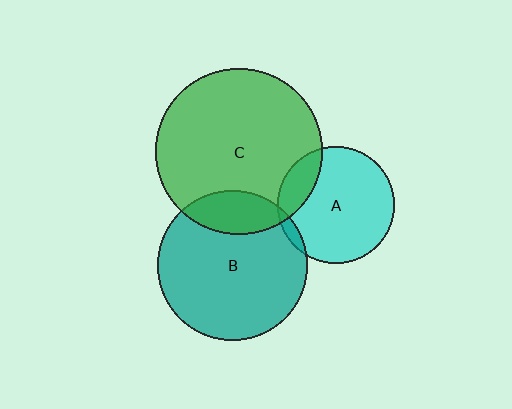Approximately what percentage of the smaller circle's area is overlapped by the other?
Approximately 15%.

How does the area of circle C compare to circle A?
Approximately 2.0 times.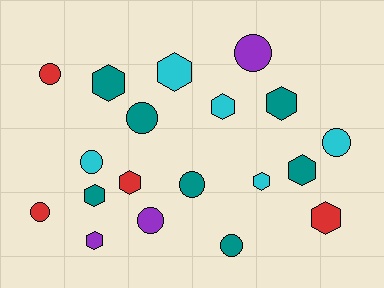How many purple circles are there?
There are 2 purple circles.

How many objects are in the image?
There are 19 objects.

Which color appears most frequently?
Teal, with 7 objects.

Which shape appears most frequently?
Hexagon, with 10 objects.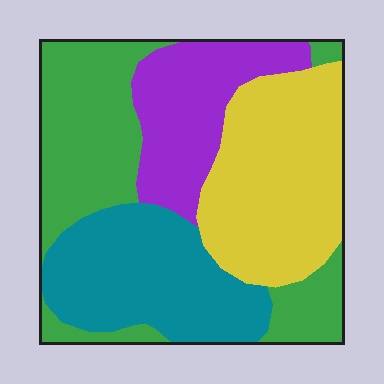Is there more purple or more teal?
Teal.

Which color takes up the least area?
Purple, at roughly 20%.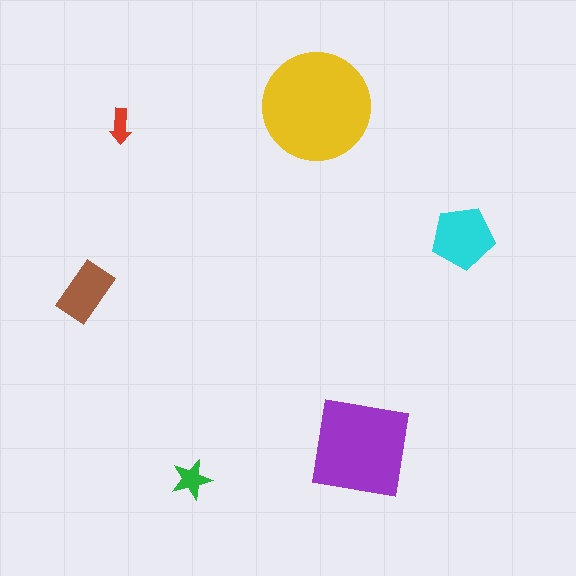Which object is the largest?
The yellow circle.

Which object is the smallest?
The red arrow.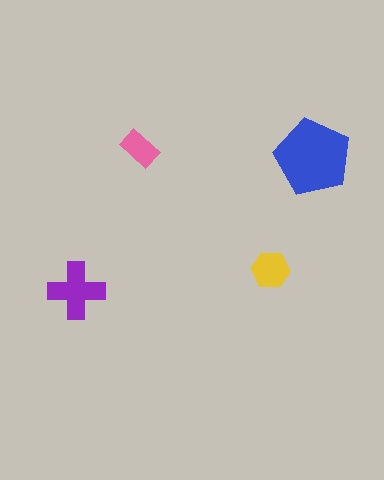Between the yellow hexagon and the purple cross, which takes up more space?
The purple cross.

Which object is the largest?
The blue pentagon.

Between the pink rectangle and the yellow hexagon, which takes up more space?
The yellow hexagon.